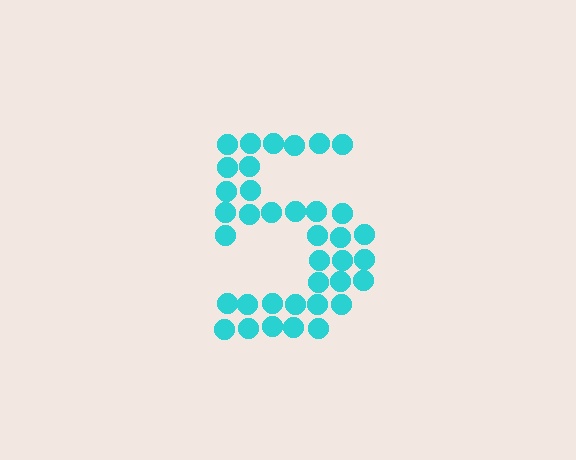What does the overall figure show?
The overall figure shows the digit 5.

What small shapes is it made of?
It is made of small circles.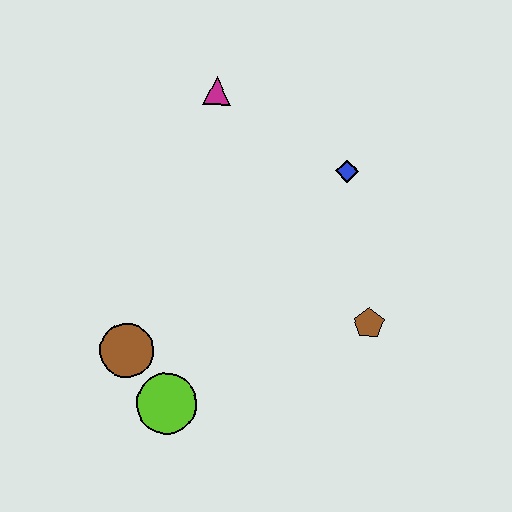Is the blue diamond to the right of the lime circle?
Yes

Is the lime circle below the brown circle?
Yes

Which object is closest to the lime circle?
The brown circle is closest to the lime circle.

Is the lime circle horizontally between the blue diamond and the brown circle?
Yes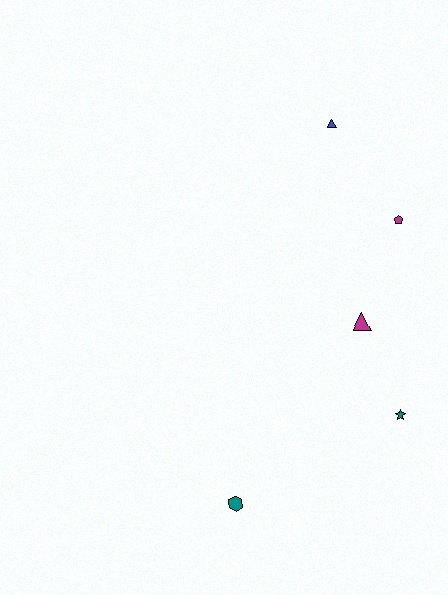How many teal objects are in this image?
There are 2 teal objects.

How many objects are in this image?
There are 5 objects.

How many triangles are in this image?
There are 2 triangles.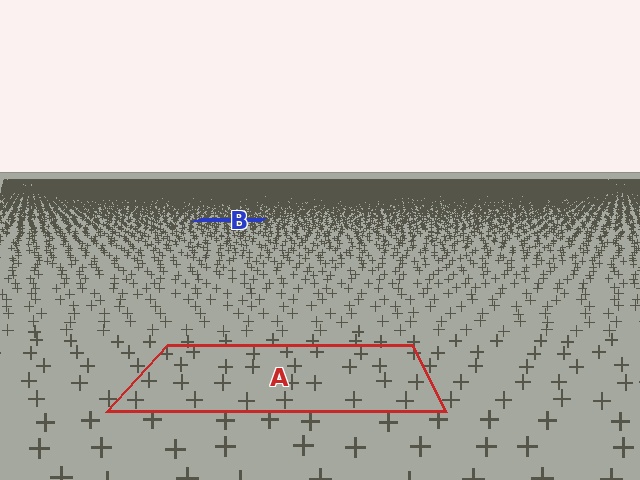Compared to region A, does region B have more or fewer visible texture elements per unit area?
Region B has more texture elements per unit area — they are packed more densely because it is farther away.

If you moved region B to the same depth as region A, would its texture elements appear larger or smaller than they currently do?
They would appear larger. At a closer depth, the same texture elements are projected at a bigger on-screen size.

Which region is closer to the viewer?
Region A is closer. The texture elements there are larger and more spread out.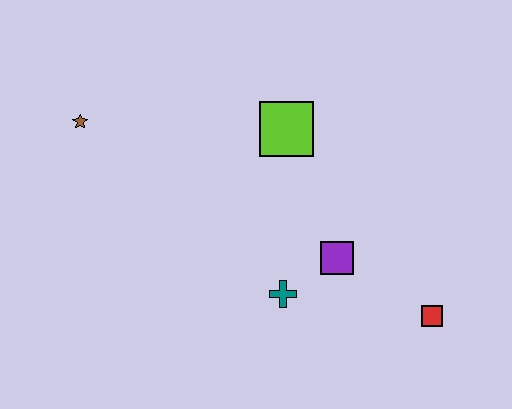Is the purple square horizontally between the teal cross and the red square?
Yes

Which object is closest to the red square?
The purple square is closest to the red square.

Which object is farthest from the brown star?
The red square is farthest from the brown star.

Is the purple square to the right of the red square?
No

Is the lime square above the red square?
Yes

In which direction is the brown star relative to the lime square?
The brown star is to the left of the lime square.